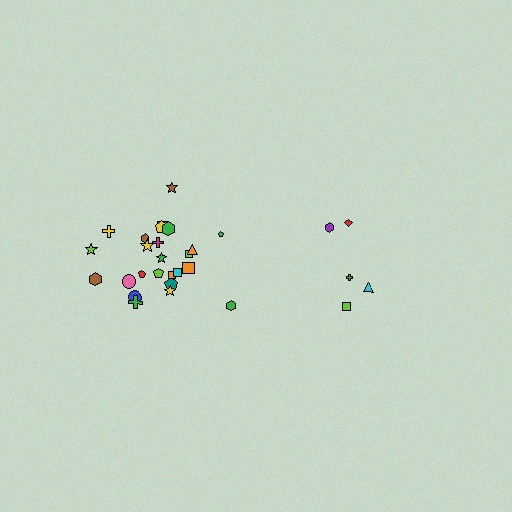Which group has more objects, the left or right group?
The left group.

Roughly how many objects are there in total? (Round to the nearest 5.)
Roughly 30 objects in total.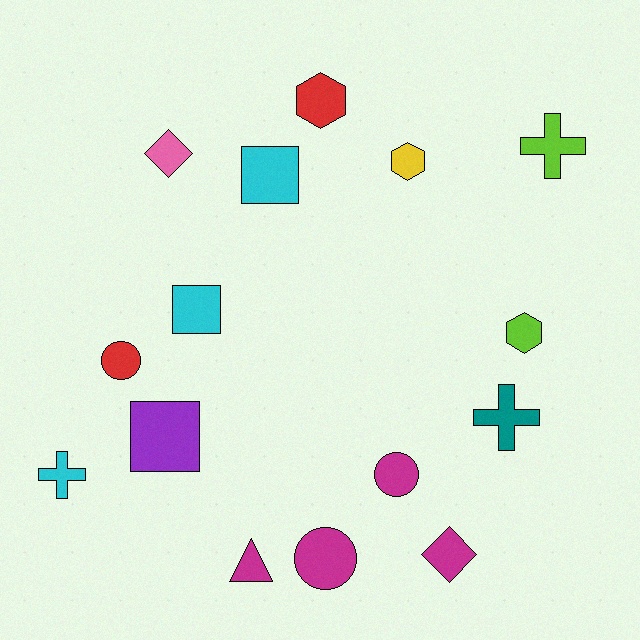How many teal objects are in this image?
There is 1 teal object.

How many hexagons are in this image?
There are 3 hexagons.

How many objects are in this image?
There are 15 objects.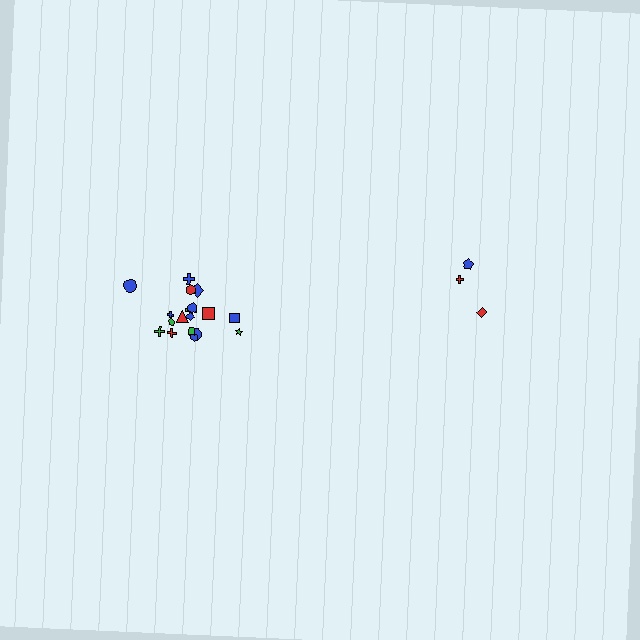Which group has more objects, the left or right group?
The left group.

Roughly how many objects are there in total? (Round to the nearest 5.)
Roughly 20 objects in total.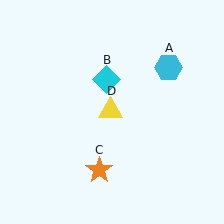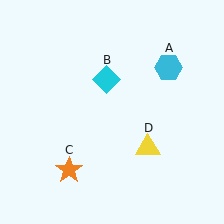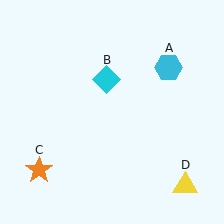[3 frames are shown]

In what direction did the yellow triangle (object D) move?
The yellow triangle (object D) moved down and to the right.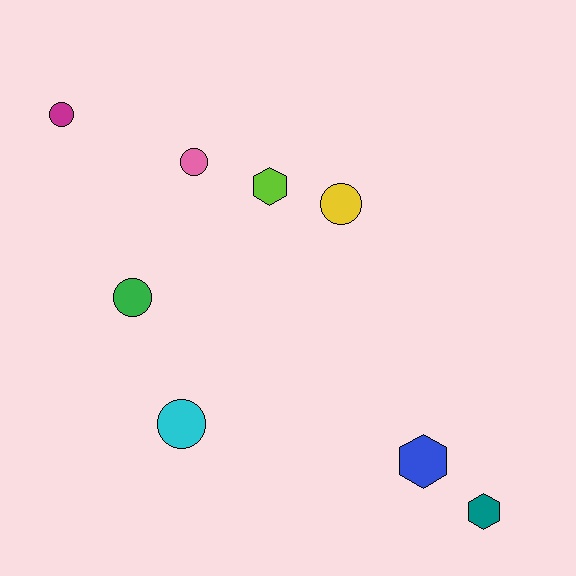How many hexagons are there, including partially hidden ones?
There are 3 hexagons.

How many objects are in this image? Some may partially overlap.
There are 8 objects.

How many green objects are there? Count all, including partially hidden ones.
There is 1 green object.